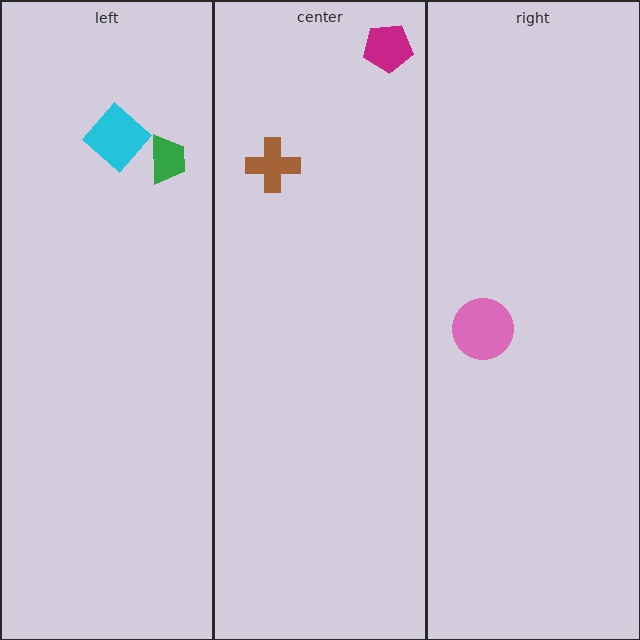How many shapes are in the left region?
2.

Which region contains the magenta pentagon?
The center region.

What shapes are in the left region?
The green trapezoid, the cyan diamond.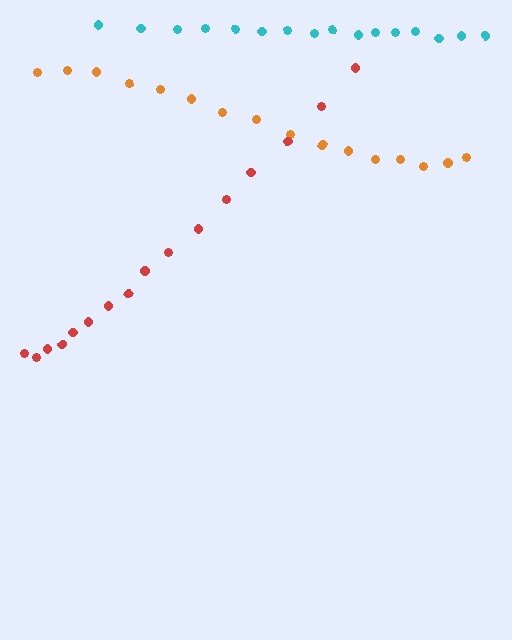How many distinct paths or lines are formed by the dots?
There are 3 distinct paths.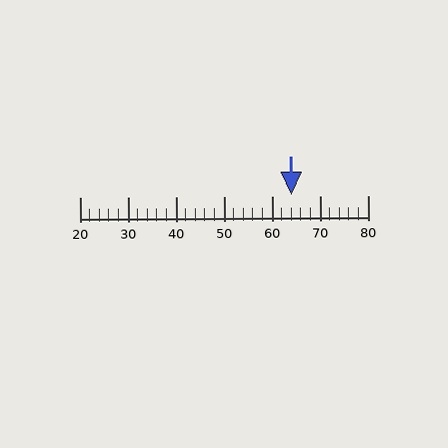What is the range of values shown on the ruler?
The ruler shows values from 20 to 80.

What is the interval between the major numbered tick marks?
The major tick marks are spaced 10 units apart.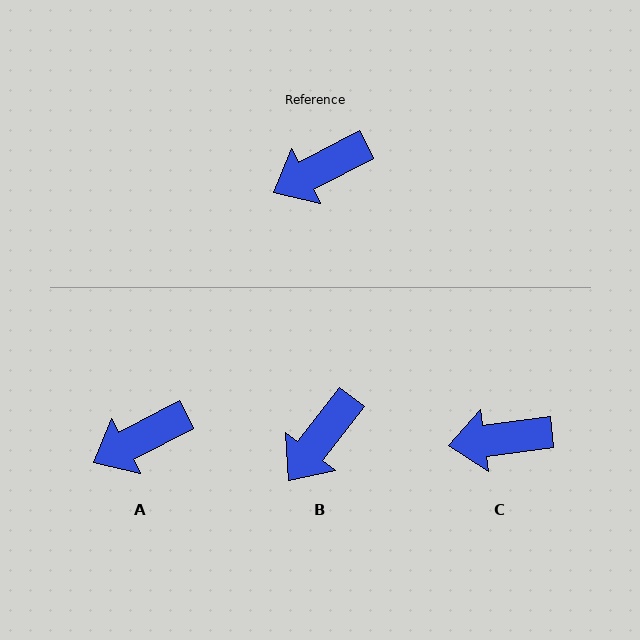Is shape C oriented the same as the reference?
No, it is off by about 20 degrees.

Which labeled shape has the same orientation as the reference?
A.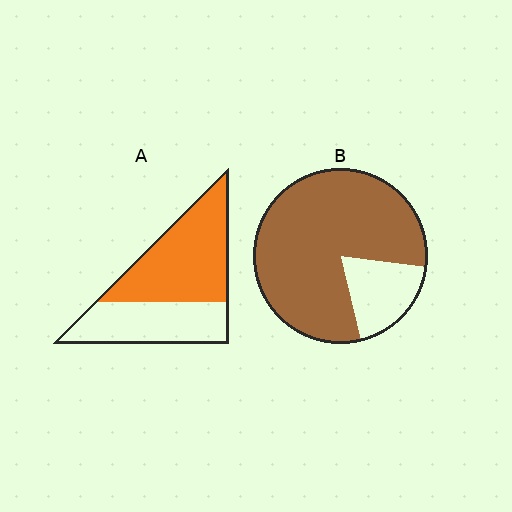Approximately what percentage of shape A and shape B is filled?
A is approximately 60% and B is approximately 80%.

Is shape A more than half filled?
Yes.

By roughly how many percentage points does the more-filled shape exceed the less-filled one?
By roughly 25 percentage points (B over A).